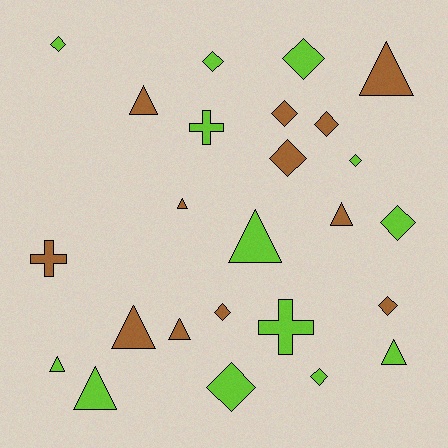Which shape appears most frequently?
Diamond, with 12 objects.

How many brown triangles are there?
There are 6 brown triangles.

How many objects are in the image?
There are 25 objects.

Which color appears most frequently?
Lime, with 13 objects.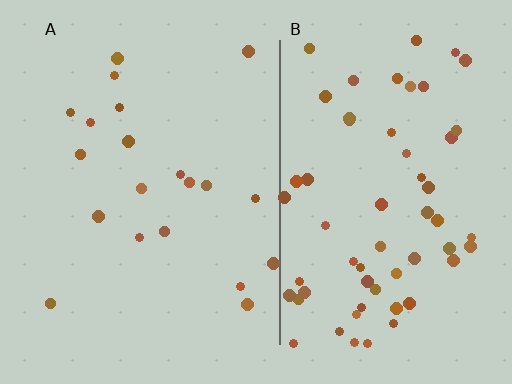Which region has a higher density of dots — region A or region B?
B (the right).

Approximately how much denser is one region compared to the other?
Approximately 3.0× — region B over region A.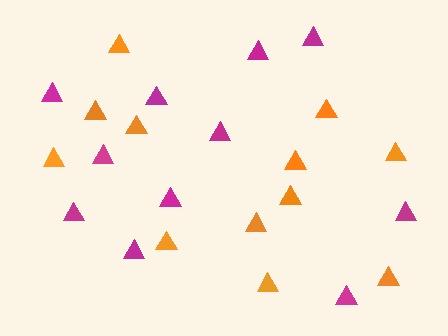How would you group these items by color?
There are 2 groups: one group of orange triangles (12) and one group of magenta triangles (11).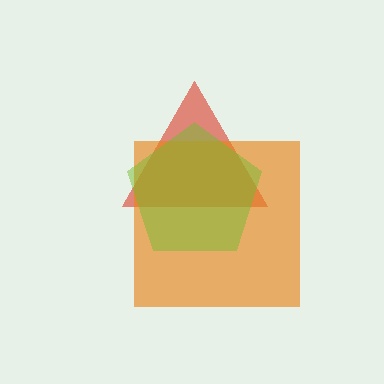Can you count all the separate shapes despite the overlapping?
Yes, there are 3 separate shapes.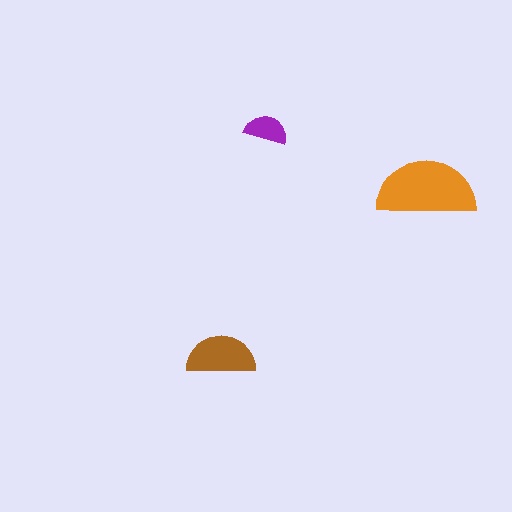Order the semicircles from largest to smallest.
the orange one, the brown one, the purple one.